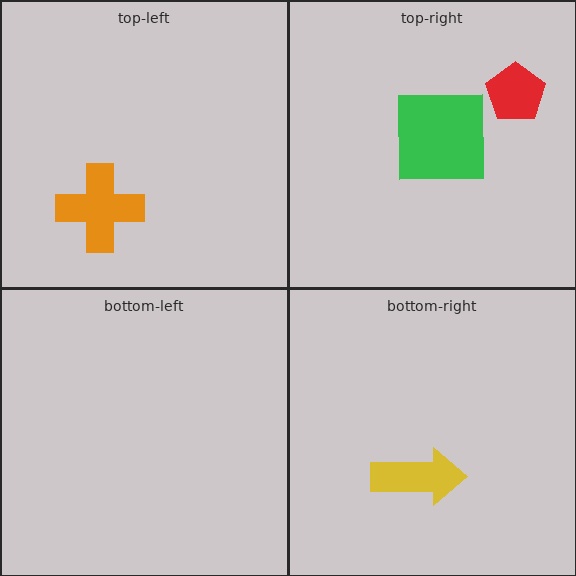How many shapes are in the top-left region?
1.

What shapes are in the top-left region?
The orange cross.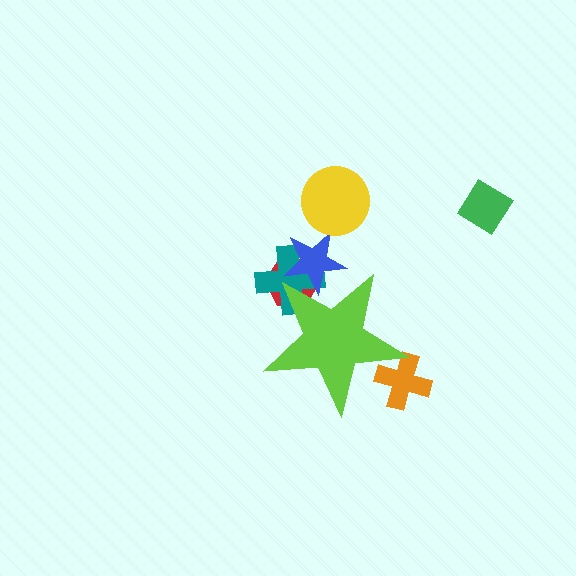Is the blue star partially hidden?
Yes, the blue star is partially hidden behind the lime star.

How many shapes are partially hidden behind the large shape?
4 shapes are partially hidden.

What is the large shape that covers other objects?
A lime star.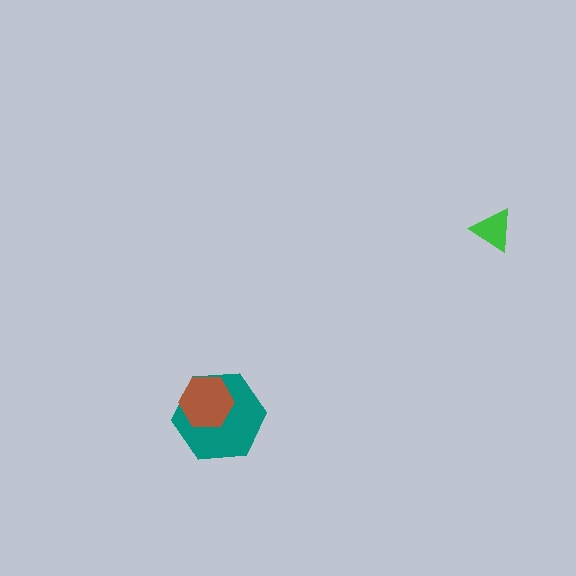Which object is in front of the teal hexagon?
The brown hexagon is in front of the teal hexagon.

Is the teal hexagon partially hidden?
Yes, it is partially covered by another shape.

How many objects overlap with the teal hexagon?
1 object overlaps with the teal hexagon.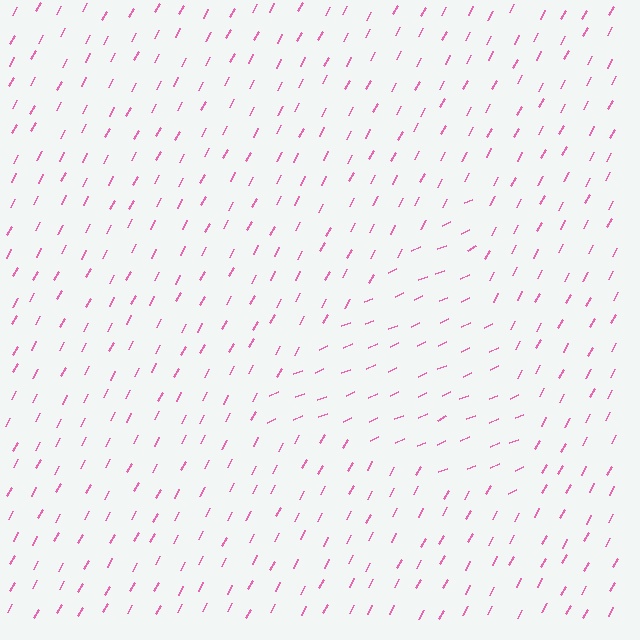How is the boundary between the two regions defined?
The boundary is defined purely by a change in line orientation (approximately 38 degrees difference). All lines are the same color and thickness.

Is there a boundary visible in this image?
Yes, there is a texture boundary formed by a change in line orientation.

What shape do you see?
I see a triangle.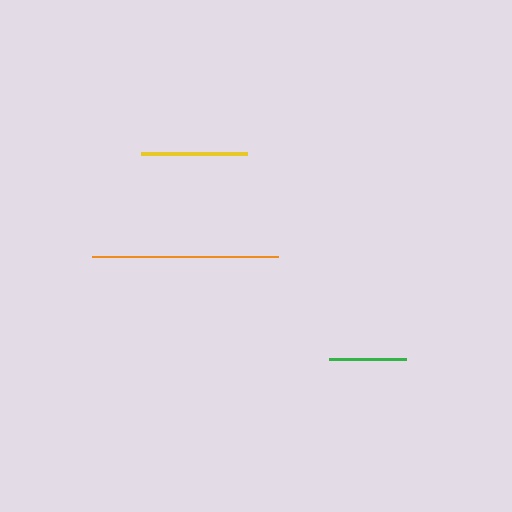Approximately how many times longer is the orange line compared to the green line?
The orange line is approximately 2.4 times the length of the green line.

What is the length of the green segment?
The green segment is approximately 78 pixels long.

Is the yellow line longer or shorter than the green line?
The yellow line is longer than the green line.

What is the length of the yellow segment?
The yellow segment is approximately 107 pixels long.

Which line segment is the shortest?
The green line is the shortest at approximately 78 pixels.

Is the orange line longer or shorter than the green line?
The orange line is longer than the green line.